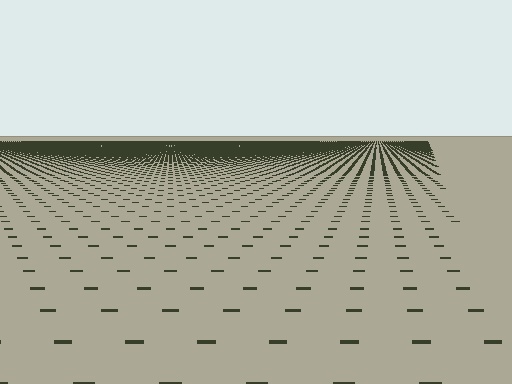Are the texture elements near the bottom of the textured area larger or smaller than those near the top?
Larger. Near the bottom, elements are closer to the viewer and appear at a bigger on-screen size.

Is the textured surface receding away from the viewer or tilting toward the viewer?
The surface is receding away from the viewer. Texture elements get smaller and denser toward the top.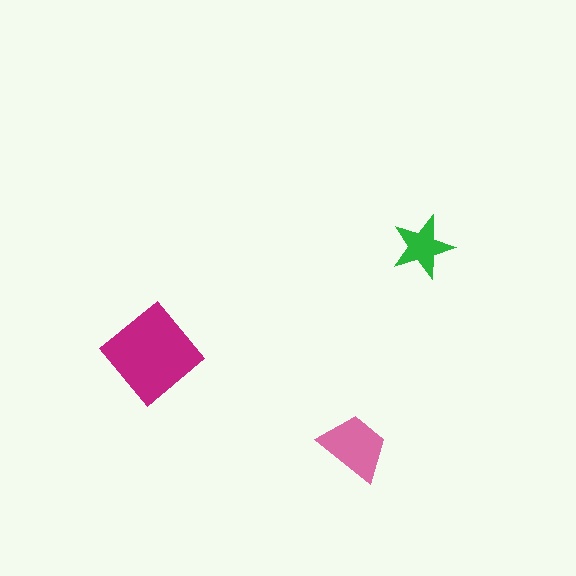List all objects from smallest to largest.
The green star, the pink trapezoid, the magenta diamond.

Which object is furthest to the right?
The green star is rightmost.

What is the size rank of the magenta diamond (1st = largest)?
1st.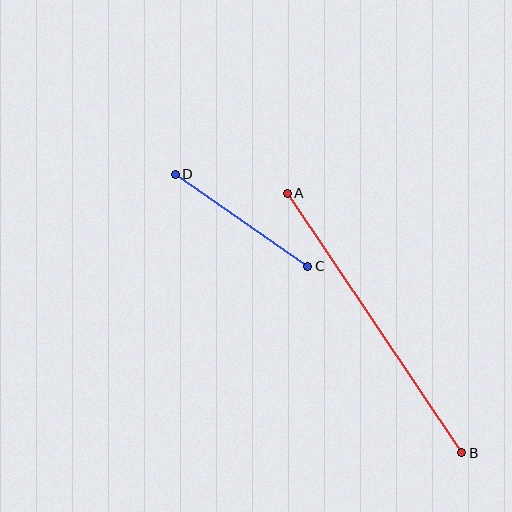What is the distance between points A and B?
The distance is approximately 313 pixels.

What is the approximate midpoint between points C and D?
The midpoint is at approximately (241, 220) pixels.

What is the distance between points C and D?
The distance is approximately 161 pixels.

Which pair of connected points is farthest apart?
Points A and B are farthest apart.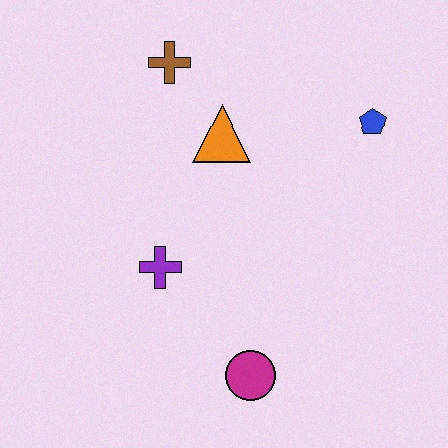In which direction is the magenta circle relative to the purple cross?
The magenta circle is below the purple cross.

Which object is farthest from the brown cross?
The magenta circle is farthest from the brown cross.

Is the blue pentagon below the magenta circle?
No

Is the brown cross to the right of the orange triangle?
No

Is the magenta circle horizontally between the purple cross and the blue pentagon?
Yes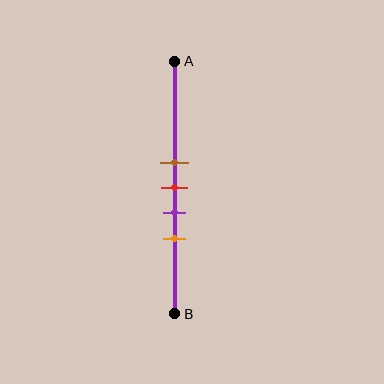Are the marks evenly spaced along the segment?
Yes, the marks are approximately evenly spaced.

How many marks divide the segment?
There are 4 marks dividing the segment.